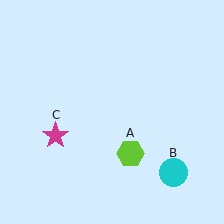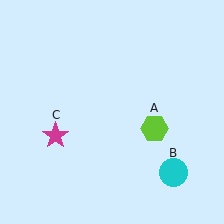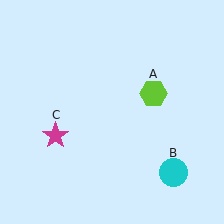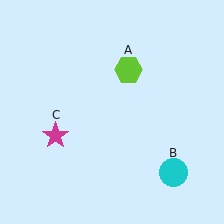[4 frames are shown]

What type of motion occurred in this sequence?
The lime hexagon (object A) rotated counterclockwise around the center of the scene.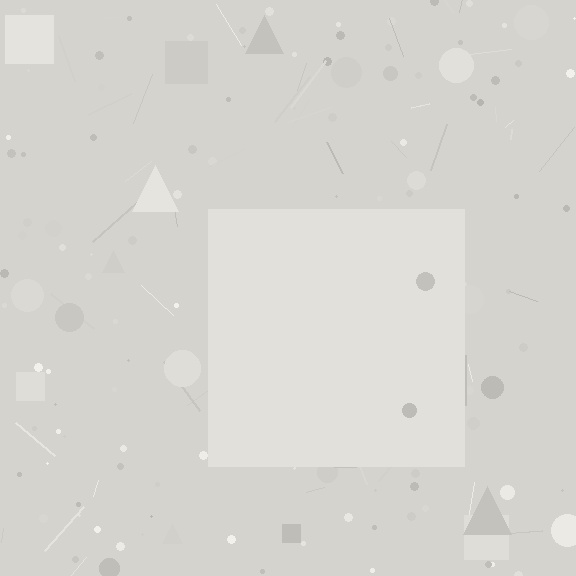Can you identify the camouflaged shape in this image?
The camouflaged shape is a square.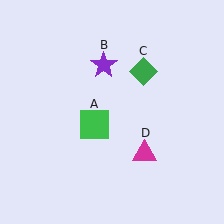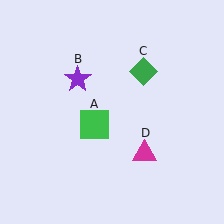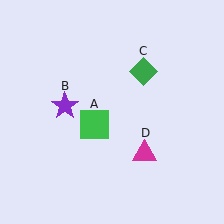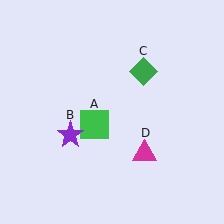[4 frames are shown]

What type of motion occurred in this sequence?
The purple star (object B) rotated counterclockwise around the center of the scene.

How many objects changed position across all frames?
1 object changed position: purple star (object B).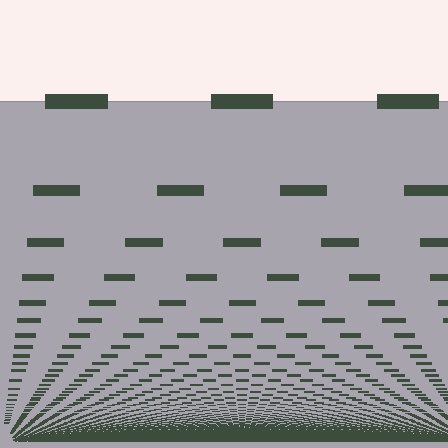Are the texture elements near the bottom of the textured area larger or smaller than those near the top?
Smaller. The gradient is inverted — elements near the bottom are smaller and denser.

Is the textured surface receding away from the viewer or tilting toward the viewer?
The surface appears to tilt toward the viewer. Texture elements get larger and sparser toward the top.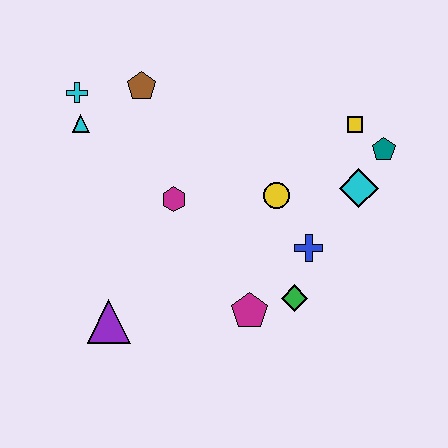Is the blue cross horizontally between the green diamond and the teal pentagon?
Yes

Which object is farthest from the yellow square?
The purple triangle is farthest from the yellow square.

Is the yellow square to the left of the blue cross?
No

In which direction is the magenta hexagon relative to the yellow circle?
The magenta hexagon is to the left of the yellow circle.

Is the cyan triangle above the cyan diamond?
Yes